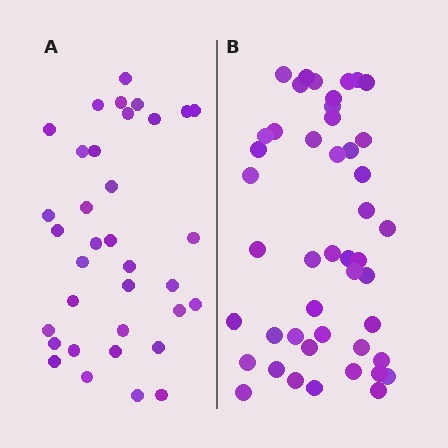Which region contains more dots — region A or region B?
Region B (the right region) has more dots.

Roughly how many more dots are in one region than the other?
Region B has roughly 12 or so more dots than region A.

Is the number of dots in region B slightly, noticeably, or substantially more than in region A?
Region B has noticeably more, but not dramatically so. The ratio is roughly 1.3 to 1.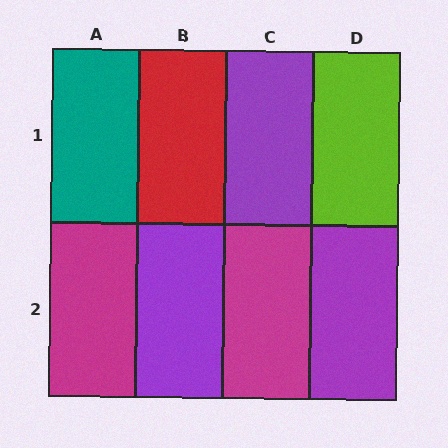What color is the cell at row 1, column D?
Lime.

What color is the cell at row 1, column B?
Red.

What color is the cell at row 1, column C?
Purple.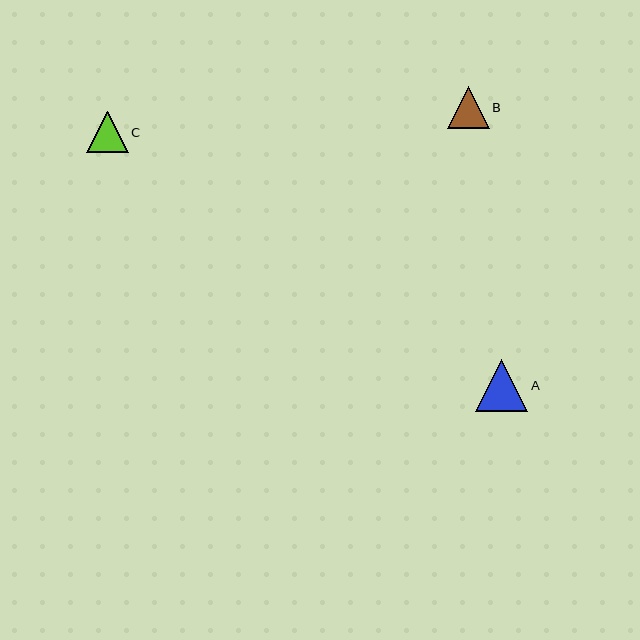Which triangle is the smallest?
Triangle C is the smallest with a size of approximately 41 pixels.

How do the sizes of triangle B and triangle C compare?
Triangle B and triangle C are approximately the same size.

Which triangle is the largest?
Triangle A is the largest with a size of approximately 52 pixels.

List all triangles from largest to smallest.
From largest to smallest: A, B, C.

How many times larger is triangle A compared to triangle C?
Triangle A is approximately 1.3 times the size of triangle C.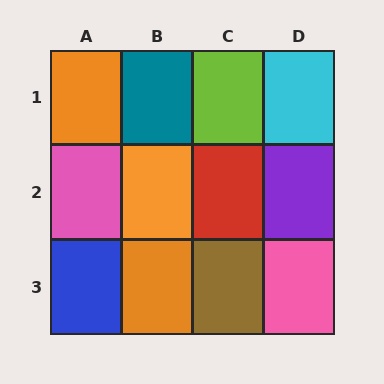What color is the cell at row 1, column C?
Lime.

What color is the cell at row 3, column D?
Pink.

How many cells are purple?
1 cell is purple.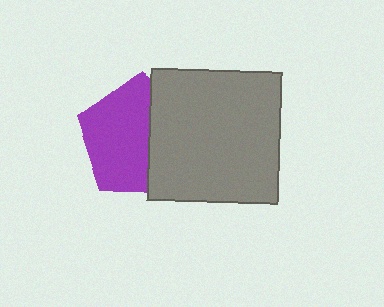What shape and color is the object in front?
The object in front is a gray square.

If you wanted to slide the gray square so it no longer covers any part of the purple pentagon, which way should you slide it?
Slide it right — that is the most direct way to separate the two shapes.